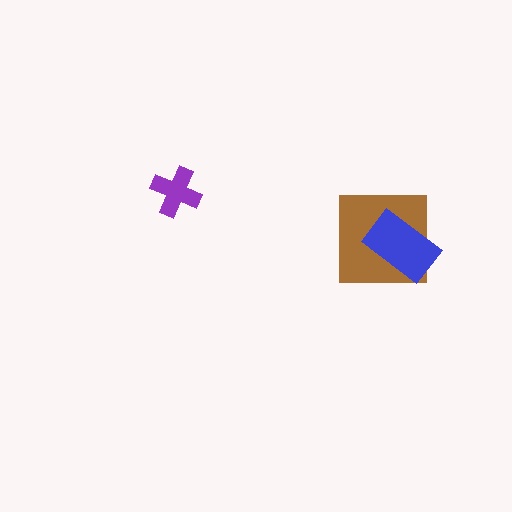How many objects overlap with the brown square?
1 object overlaps with the brown square.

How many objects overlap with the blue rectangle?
1 object overlaps with the blue rectangle.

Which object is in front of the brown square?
The blue rectangle is in front of the brown square.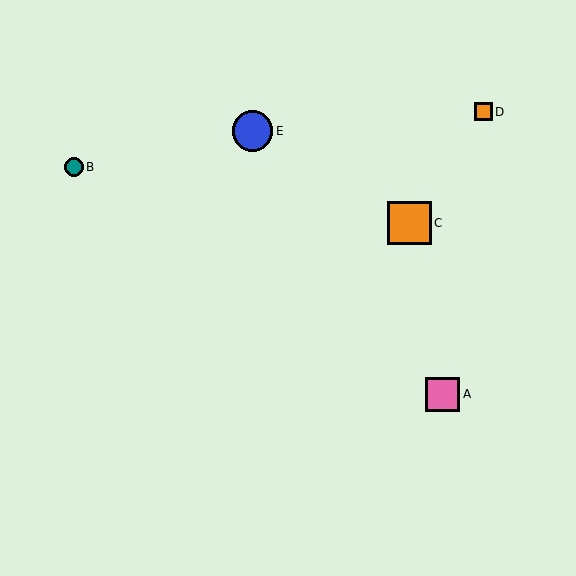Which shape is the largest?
The orange square (labeled C) is the largest.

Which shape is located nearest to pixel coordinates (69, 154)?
The teal circle (labeled B) at (74, 167) is nearest to that location.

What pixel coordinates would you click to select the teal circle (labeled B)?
Click at (74, 167) to select the teal circle B.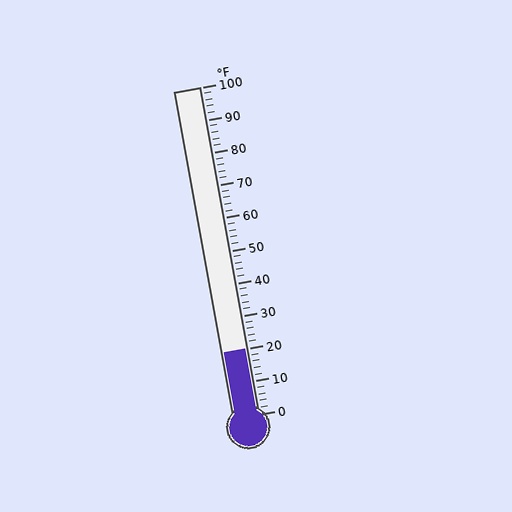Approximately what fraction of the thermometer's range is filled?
The thermometer is filled to approximately 20% of its range.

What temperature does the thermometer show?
The thermometer shows approximately 20°F.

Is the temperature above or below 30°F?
The temperature is below 30°F.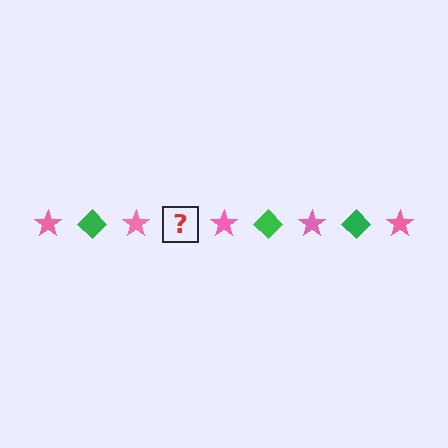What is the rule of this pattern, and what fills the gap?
The rule is that the pattern alternates between pink star and green diamond. The gap should be filled with a green diamond.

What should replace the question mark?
The question mark should be replaced with a green diamond.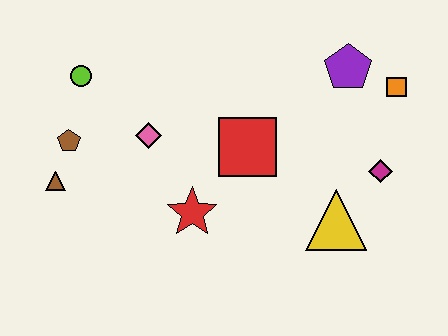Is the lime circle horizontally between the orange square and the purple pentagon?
No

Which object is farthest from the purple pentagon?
The brown triangle is farthest from the purple pentagon.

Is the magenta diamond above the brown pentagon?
No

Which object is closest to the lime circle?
The brown pentagon is closest to the lime circle.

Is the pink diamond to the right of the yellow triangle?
No